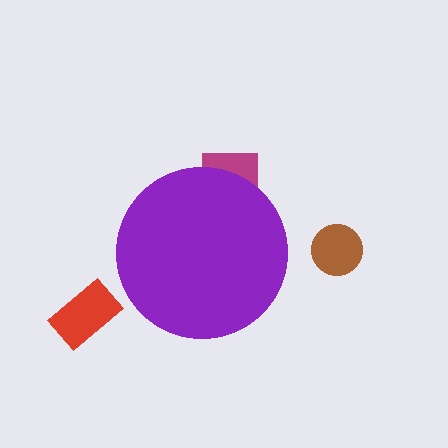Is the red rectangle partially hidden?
No, the red rectangle is fully visible.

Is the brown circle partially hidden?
No, the brown circle is fully visible.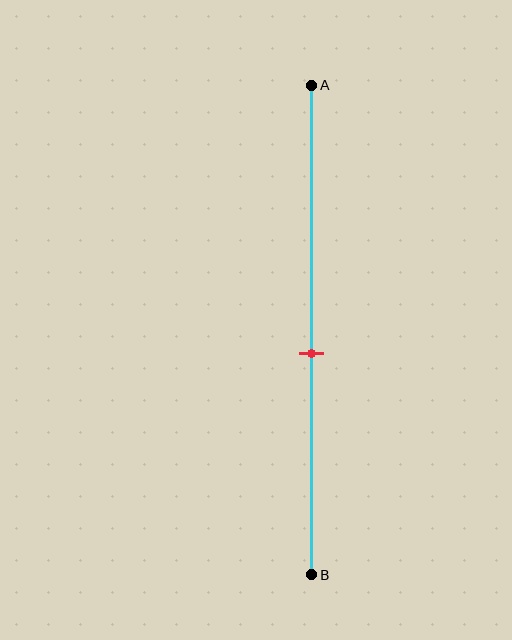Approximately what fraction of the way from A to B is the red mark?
The red mark is approximately 55% of the way from A to B.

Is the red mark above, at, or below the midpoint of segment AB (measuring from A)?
The red mark is below the midpoint of segment AB.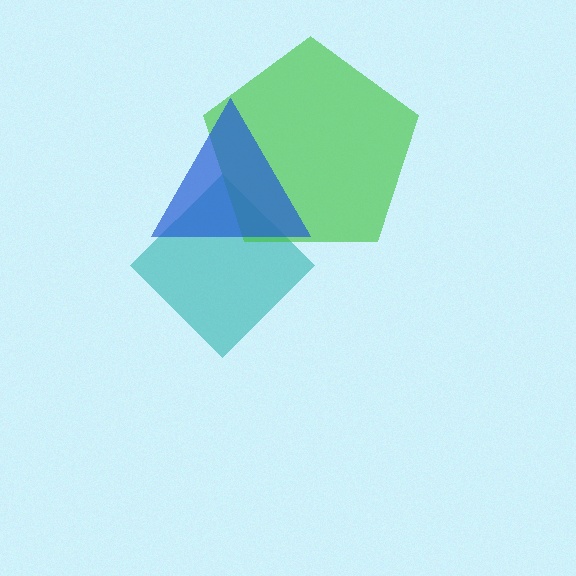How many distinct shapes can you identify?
There are 3 distinct shapes: a teal diamond, a green pentagon, a blue triangle.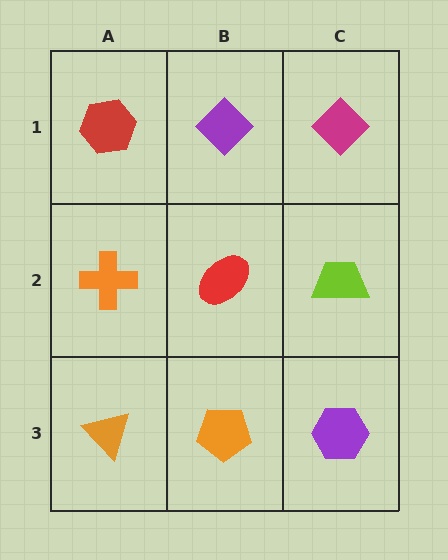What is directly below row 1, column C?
A lime trapezoid.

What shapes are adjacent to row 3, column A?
An orange cross (row 2, column A), an orange pentagon (row 3, column B).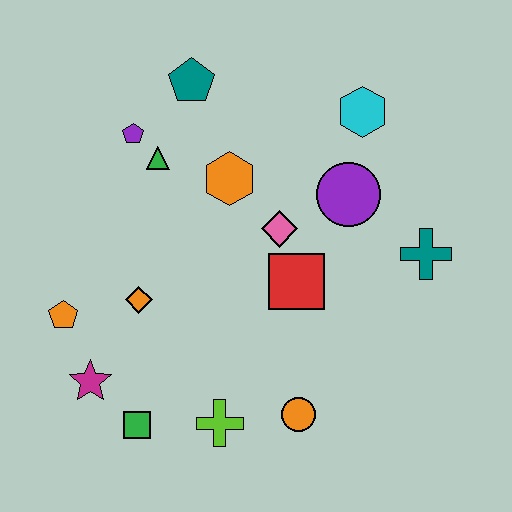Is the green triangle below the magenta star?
No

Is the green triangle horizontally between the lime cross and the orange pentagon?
Yes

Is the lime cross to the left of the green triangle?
No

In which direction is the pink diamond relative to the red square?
The pink diamond is above the red square.